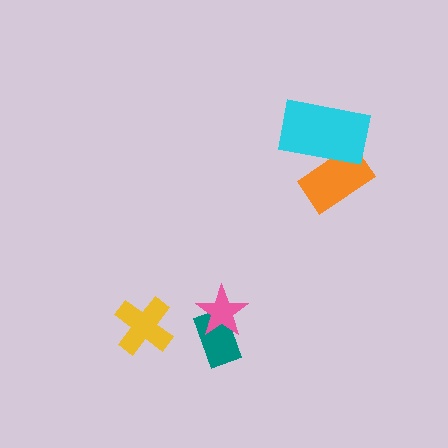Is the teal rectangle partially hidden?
Yes, it is partially covered by another shape.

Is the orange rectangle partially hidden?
Yes, it is partially covered by another shape.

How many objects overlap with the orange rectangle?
1 object overlaps with the orange rectangle.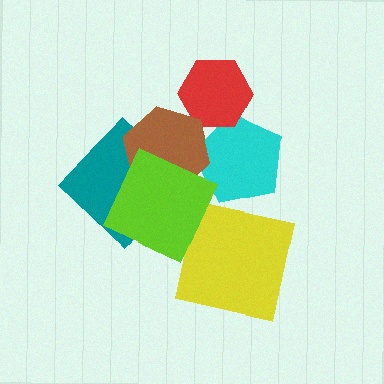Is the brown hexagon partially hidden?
Yes, it is partially covered by another shape.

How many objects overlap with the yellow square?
0 objects overlap with the yellow square.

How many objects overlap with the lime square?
2 objects overlap with the lime square.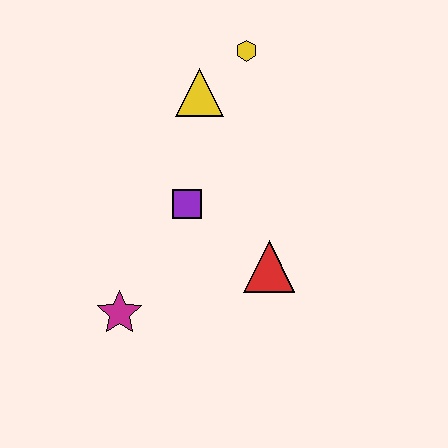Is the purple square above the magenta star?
Yes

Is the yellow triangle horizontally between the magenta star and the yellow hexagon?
Yes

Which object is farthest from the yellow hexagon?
The magenta star is farthest from the yellow hexagon.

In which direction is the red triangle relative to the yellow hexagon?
The red triangle is below the yellow hexagon.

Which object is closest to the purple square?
The red triangle is closest to the purple square.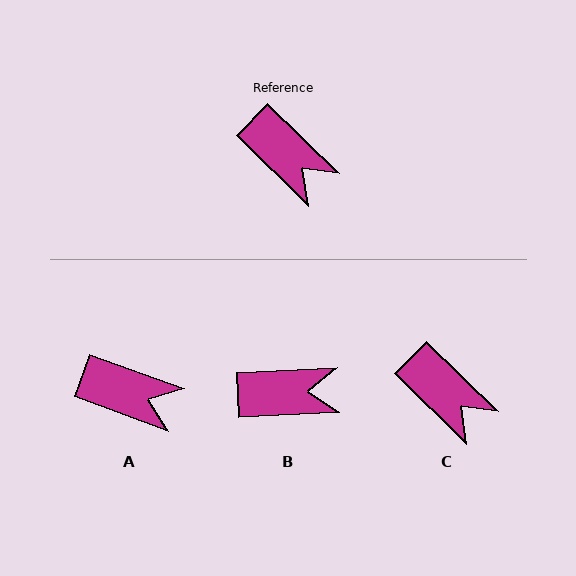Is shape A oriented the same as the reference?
No, it is off by about 24 degrees.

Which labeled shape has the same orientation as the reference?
C.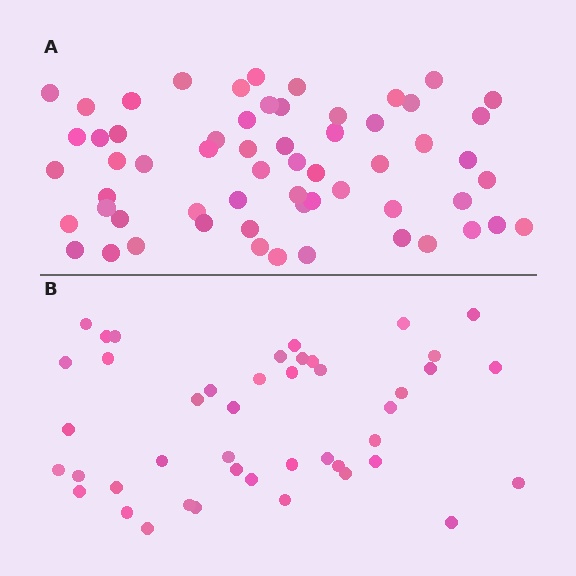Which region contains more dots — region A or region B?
Region A (the top region) has more dots.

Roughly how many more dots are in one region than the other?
Region A has approximately 15 more dots than region B.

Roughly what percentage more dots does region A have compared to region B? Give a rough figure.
About 35% more.